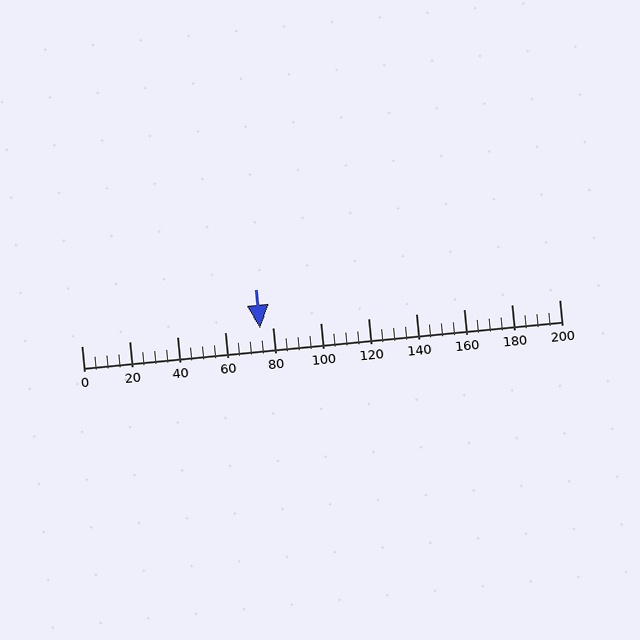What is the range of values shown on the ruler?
The ruler shows values from 0 to 200.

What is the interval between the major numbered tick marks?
The major tick marks are spaced 20 units apart.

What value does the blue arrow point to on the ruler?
The blue arrow points to approximately 75.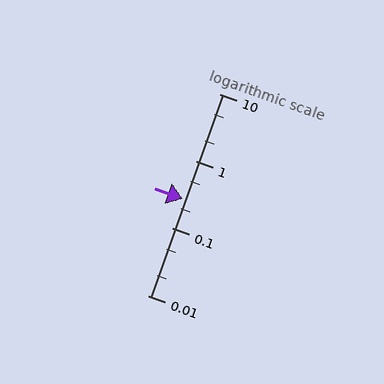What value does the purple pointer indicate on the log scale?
The pointer indicates approximately 0.27.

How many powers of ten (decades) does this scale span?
The scale spans 3 decades, from 0.01 to 10.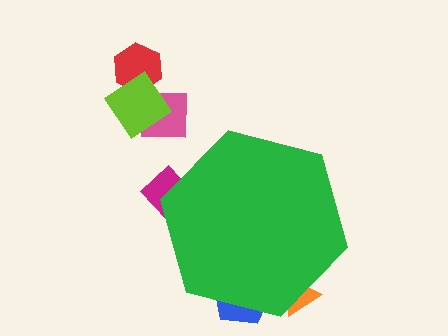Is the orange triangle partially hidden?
Yes, the orange triangle is partially hidden behind the green hexagon.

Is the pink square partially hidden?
No, the pink square is fully visible.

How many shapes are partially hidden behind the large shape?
3 shapes are partially hidden.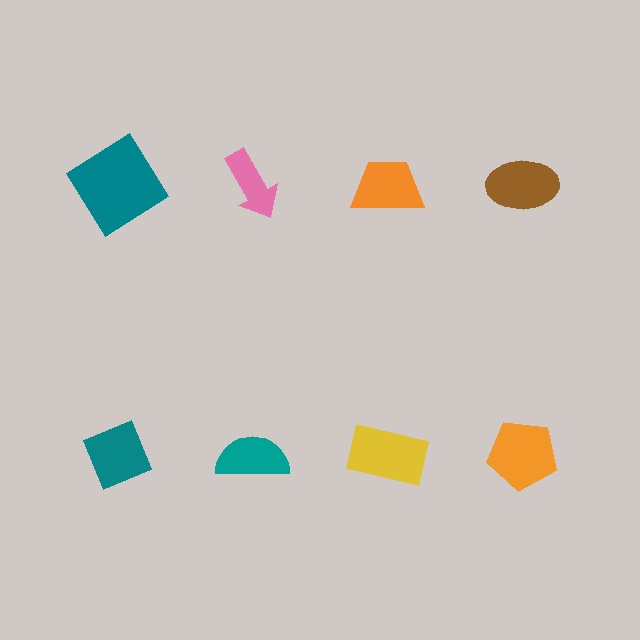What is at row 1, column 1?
A teal diamond.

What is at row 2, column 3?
A yellow rectangle.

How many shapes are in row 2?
4 shapes.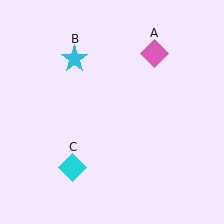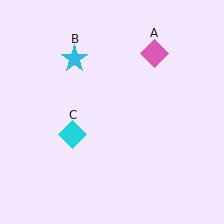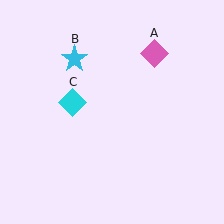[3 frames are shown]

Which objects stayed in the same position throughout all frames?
Pink diamond (object A) and cyan star (object B) remained stationary.